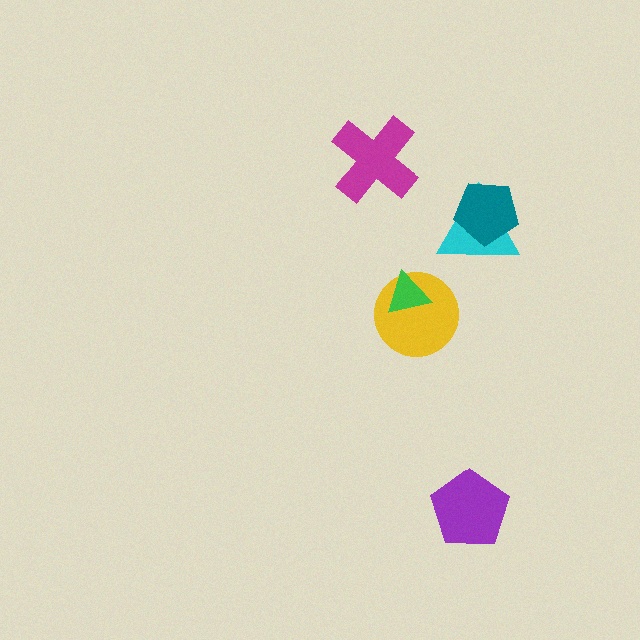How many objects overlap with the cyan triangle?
1 object overlaps with the cyan triangle.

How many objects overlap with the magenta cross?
0 objects overlap with the magenta cross.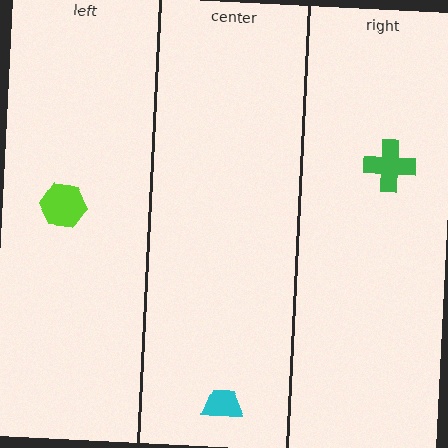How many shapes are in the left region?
1.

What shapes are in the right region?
The green cross.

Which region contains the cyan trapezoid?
The center region.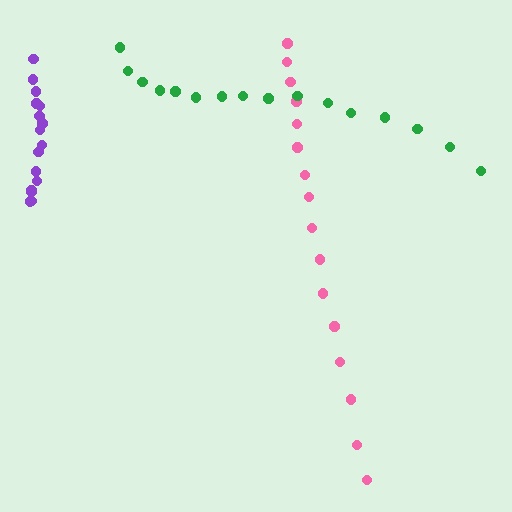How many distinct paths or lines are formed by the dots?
There are 3 distinct paths.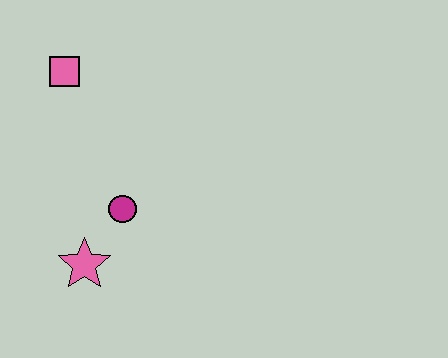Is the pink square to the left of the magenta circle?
Yes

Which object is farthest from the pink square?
The pink star is farthest from the pink square.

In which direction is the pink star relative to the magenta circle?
The pink star is below the magenta circle.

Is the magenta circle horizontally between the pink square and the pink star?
No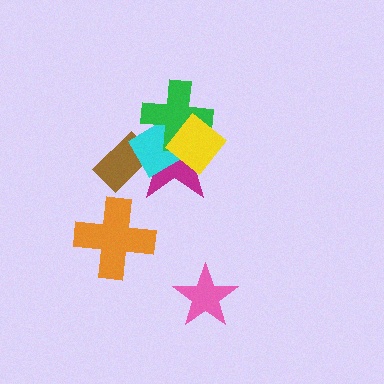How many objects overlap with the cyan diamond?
4 objects overlap with the cyan diamond.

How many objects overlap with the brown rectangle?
2 objects overlap with the brown rectangle.